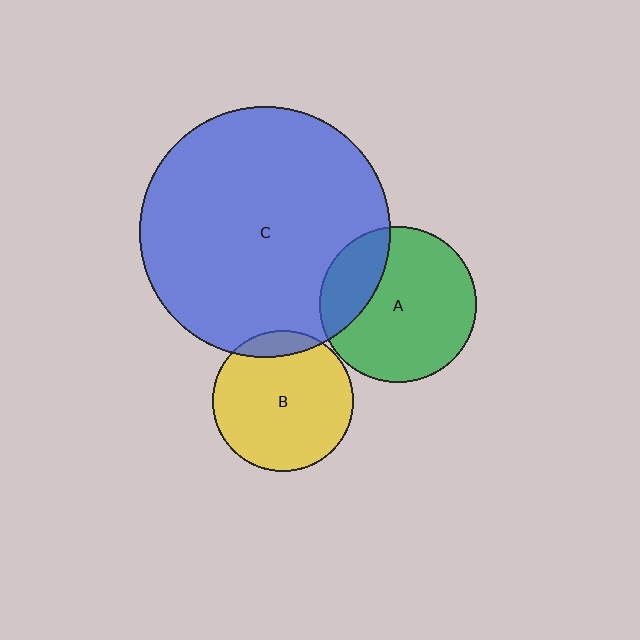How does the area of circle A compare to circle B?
Approximately 1.2 times.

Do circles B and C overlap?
Yes.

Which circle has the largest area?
Circle C (blue).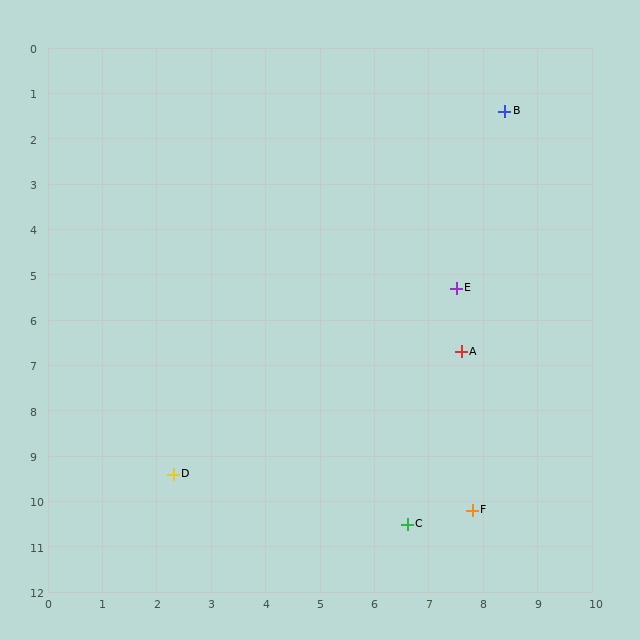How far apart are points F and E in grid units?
Points F and E are about 4.9 grid units apart.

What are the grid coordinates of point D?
Point D is at approximately (2.3, 9.4).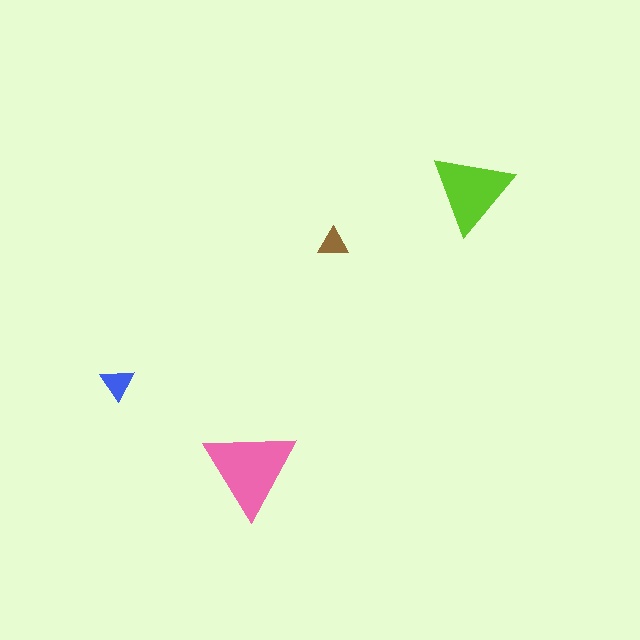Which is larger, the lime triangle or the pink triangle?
The pink one.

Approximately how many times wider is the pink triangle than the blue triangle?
About 2.5 times wider.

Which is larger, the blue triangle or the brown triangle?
The blue one.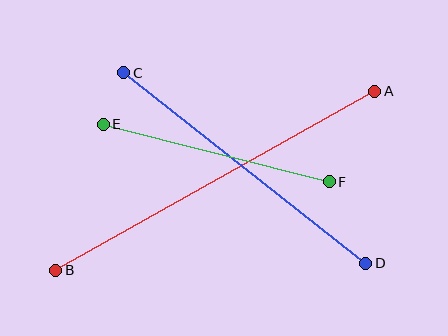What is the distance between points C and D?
The distance is approximately 308 pixels.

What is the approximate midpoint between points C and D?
The midpoint is at approximately (245, 168) pixels.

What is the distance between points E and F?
The distance is approximately 233 pixels.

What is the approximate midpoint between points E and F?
The midpoint is at approximately (216, 153) pixels.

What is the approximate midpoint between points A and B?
The midpoint is at approximately (215, 181) pixels.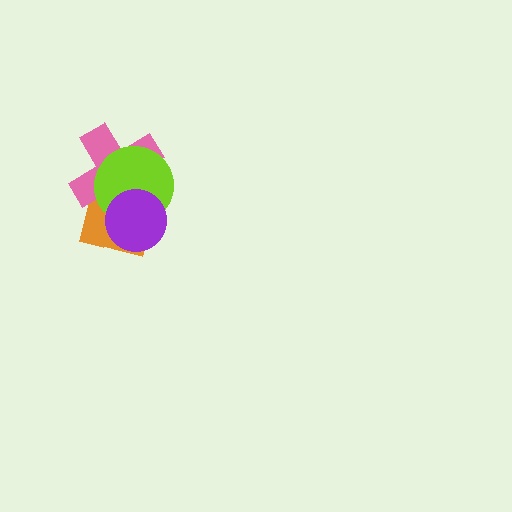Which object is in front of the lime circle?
The purple circle is in front of the lime circle.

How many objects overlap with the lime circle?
3 objects overlap with the lime circle.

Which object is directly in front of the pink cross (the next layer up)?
The lime circle is directly in front of the pink cross.